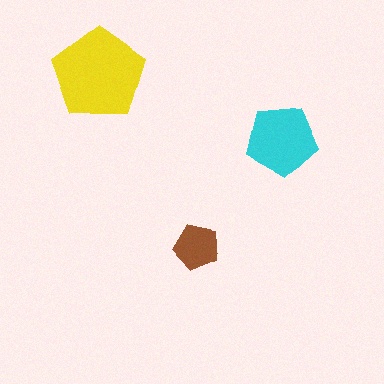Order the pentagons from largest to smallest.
the yellow one, the cyan one, the brown one.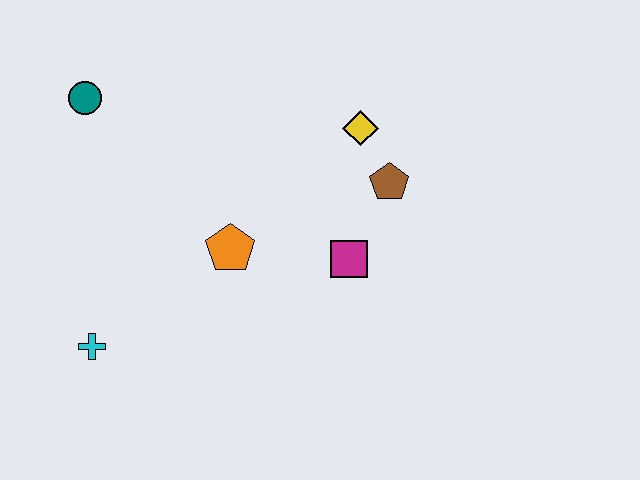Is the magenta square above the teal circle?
No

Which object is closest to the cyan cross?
The orange pentagon is closest to the cyan cross.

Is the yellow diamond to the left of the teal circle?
No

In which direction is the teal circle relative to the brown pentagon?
The teal circle is to the left of the brown pentagon.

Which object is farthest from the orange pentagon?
The teal circle is farthest from the orange pentagon.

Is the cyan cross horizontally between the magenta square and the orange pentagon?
No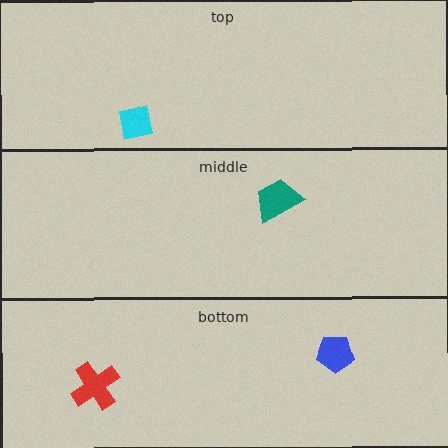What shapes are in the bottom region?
The red cross, the blue pentagon.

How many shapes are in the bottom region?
2.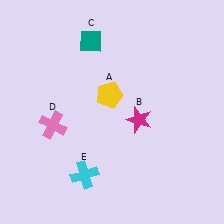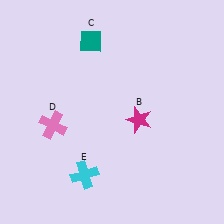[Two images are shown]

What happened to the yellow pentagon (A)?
The yellow pentagon (A) was removed in Image 2. It was in the top-left area of Image 1.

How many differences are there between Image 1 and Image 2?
There is 1 difference between the two images.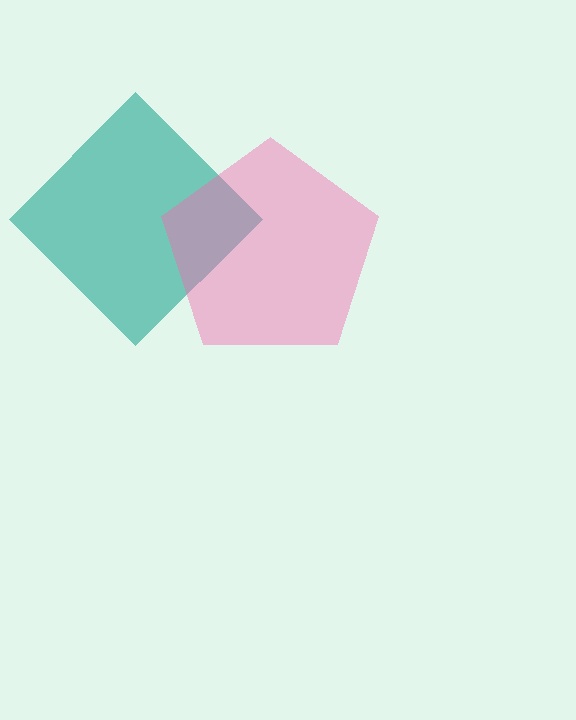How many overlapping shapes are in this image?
There are 2 overlapping shapes in the image.